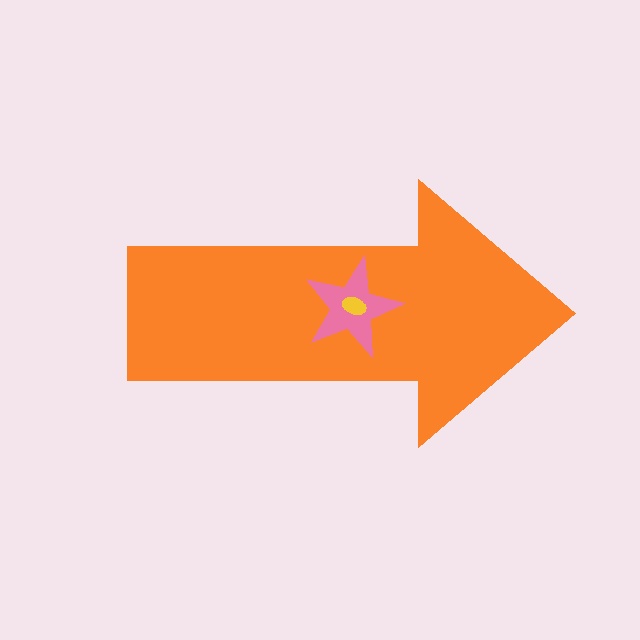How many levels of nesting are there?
3.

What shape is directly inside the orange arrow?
The pink star.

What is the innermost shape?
The yellow ellipse.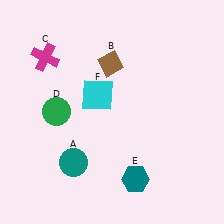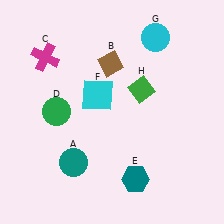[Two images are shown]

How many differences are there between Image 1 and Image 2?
There are 2 differences between the two images.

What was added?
A cyan circle (G), a green diamond (H) were added in Image 2.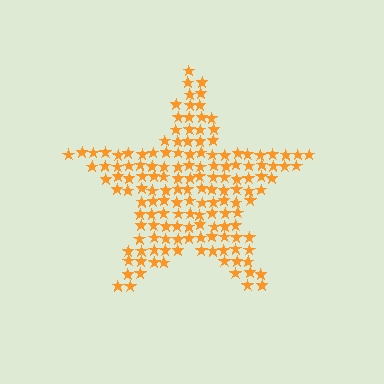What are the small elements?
The small elements are stars.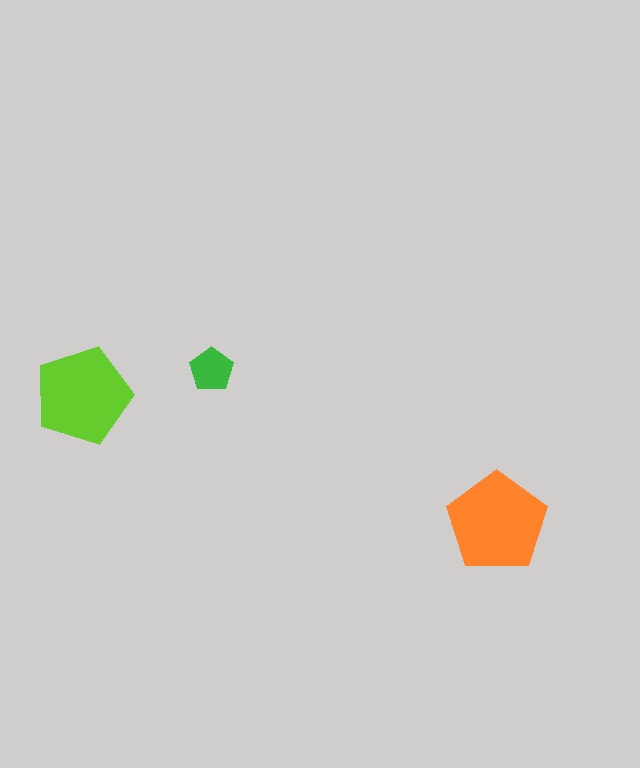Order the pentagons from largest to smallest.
the orange one, the lime one, the green one.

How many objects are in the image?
There are 3 objects in the image.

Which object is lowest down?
The orange pentagon is bottommost.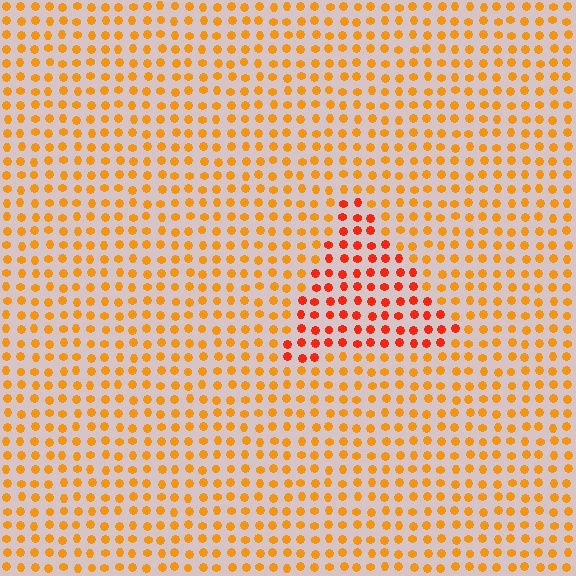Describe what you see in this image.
The image is filled with small orange elements in a uniform arrangement. A triangle-shaped region is visible where the elements are tinted to a slightly different hue, forming a subtle color boundary.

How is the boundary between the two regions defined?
The boundary is defined purely by a slight shift in hue (about 30 degrees). Spacing, size, and orientation are identical on both sides.